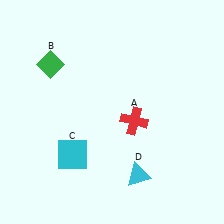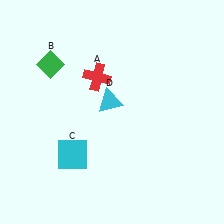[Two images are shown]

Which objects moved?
The objects that moved are: the red cross (A), the cyan triangle (D).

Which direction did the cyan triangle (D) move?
The cyan triangle (D) moved up.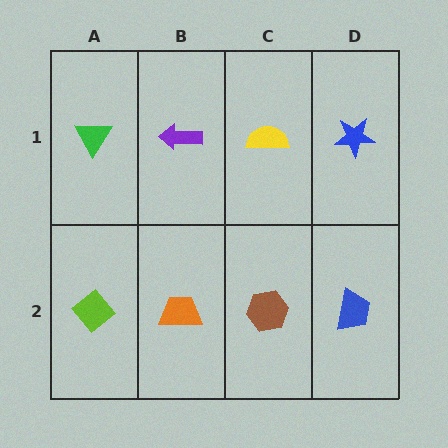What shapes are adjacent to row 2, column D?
A blue star (row 1, column D), a brown hexagon (row 2, column C).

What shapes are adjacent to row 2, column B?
A purple arrow (row 1, column B), a lime diamond (row 2, column A), a brown hexagon (row 2, column C).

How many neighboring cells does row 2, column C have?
3.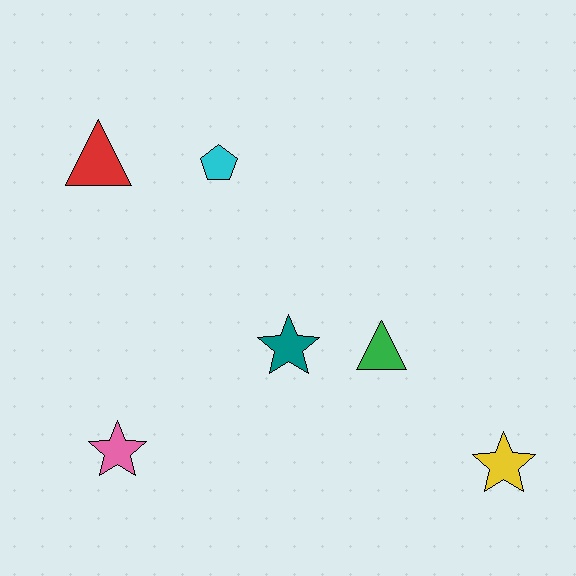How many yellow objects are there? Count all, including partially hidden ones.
There is 1 yellow object.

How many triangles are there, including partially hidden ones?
There are 2 triangles.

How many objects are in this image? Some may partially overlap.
There are 6 objects.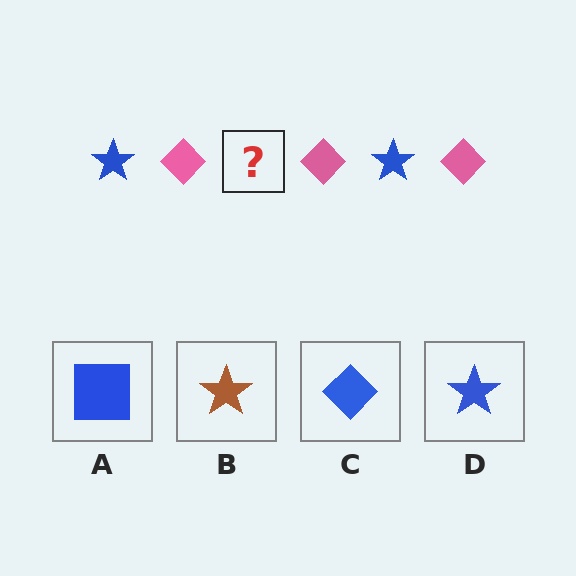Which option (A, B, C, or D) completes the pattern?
D.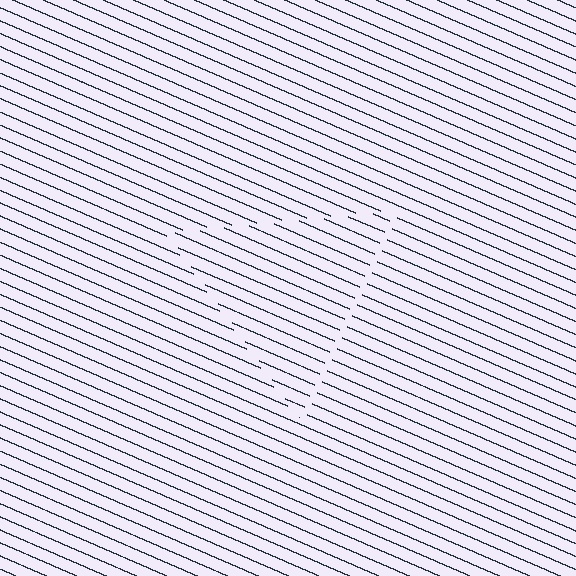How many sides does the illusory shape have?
3 sides — the line-ends trace a triangle.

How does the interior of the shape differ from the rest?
The interior of the shape contains the same grating, shifted by half a period — the contour is defined by the phase discontinuity where line-ends from the inner and outer gratings abut.